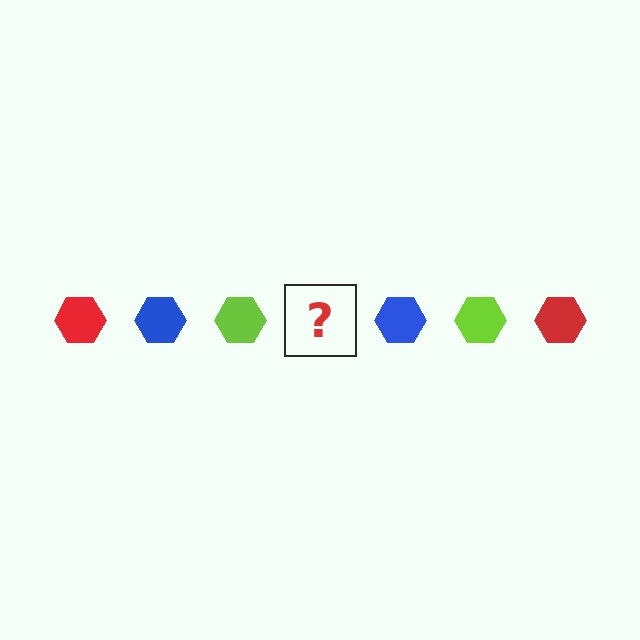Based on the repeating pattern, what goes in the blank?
The blank should be a red hexagon.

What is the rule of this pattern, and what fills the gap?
The rule is that the pattern cycles through red, blue, lime hexagons. The gap should be filled with a red hexagon.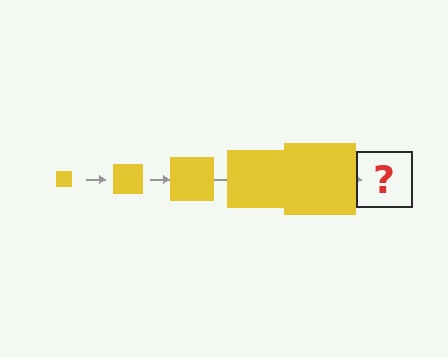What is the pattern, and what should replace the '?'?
The pattern is that the square gets progressively larger each step. The '?' should be a yellow square, larger than the previous one.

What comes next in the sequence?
The next element should be a yellow square, larger than the previous one.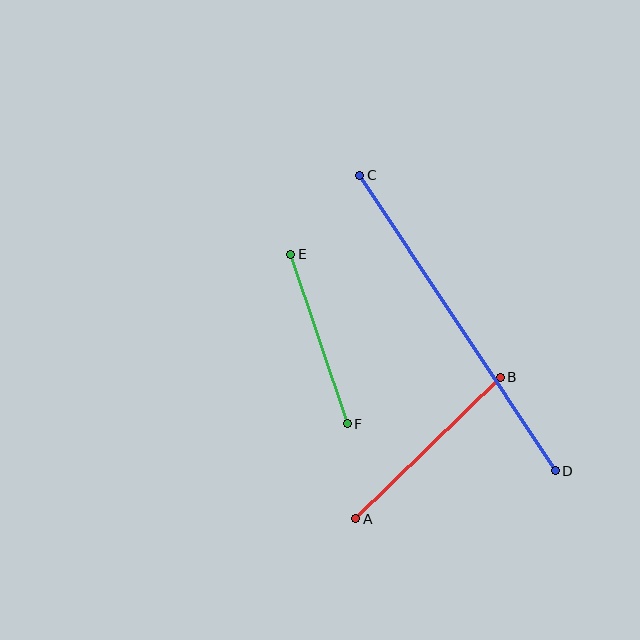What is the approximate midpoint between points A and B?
The midpoint is at approximately (428, 448) pixels.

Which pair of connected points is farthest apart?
Points C and D are farthest apart.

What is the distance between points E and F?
The distance is approximately 179 pixels.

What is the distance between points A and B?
The distance is approximately 202 pixels.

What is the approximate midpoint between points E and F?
The midpoint is at approximately (319, 339) pixels.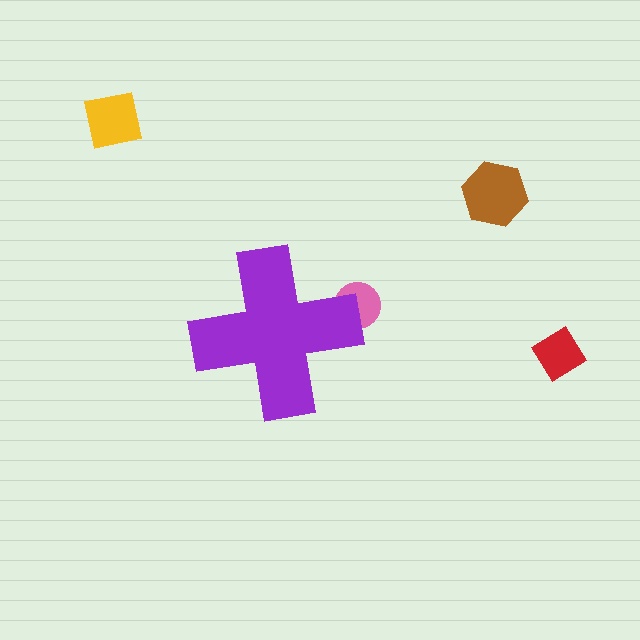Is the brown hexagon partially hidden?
No, the brown hexagon is fully visible.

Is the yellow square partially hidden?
No, the yellow square is fully visible.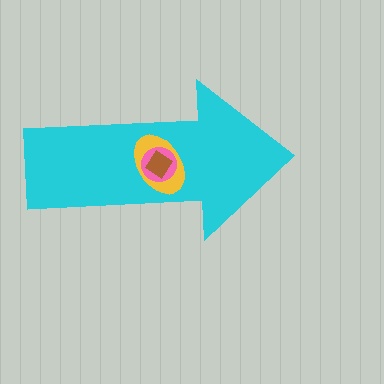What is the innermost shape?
The brown diamond.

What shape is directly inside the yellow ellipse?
The pink circle.